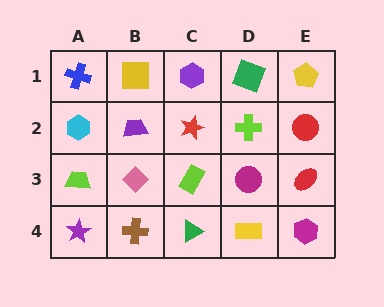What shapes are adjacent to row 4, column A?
A lime trapezoid (row 3, column A), a brown cross (row 4, column B).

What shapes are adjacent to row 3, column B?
A purple trapezoid (row 2, column B), a brown cross (row 4, column B), a lime trapezoid (row 3, column A), a lime rectangle (row 3, column C).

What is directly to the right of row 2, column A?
A purple trapezoid.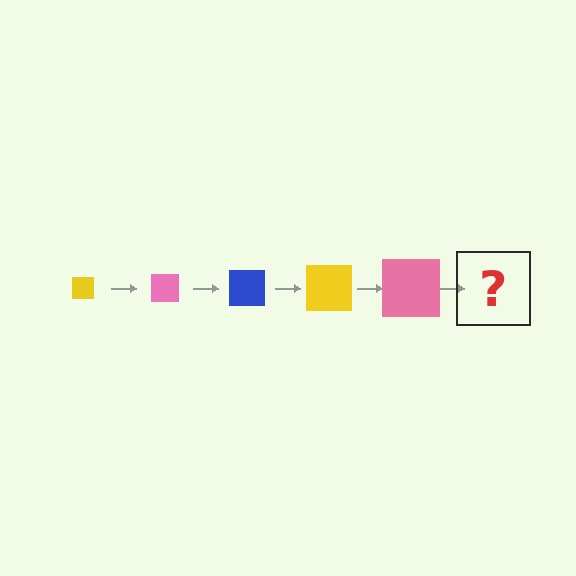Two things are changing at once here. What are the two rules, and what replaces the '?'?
The two rules are that the square grows larger each step and the color cycles through yellow, pink, and blue. The '?' should be a blue square, larger than the previous one.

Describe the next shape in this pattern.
It should be a blue square, larger than the previous one.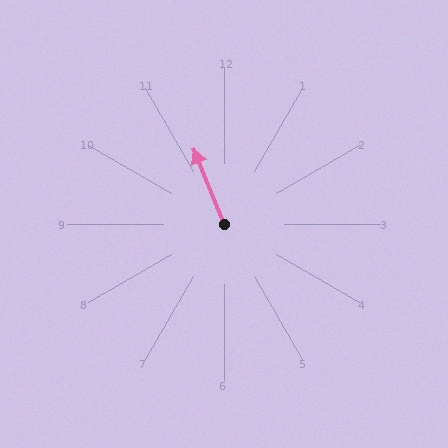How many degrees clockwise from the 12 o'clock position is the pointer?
Approximately 338 degrees.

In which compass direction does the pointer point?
North.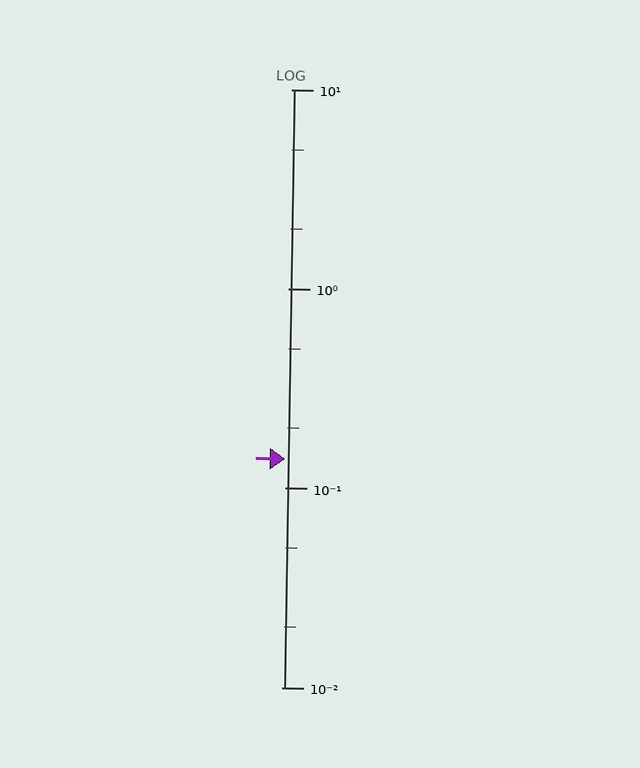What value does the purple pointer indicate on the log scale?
The pointer indicates approximately 0.14.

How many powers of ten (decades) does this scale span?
The scale spans 3 decades, from 0.01 to 10.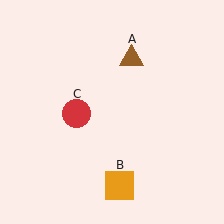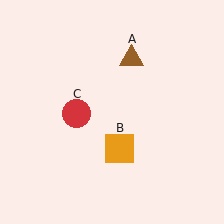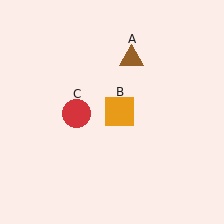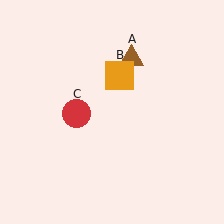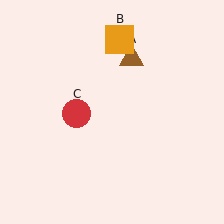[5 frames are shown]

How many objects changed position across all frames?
1 object changed position: orange square (object B).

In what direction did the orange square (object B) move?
The orange square (object B) moved up.